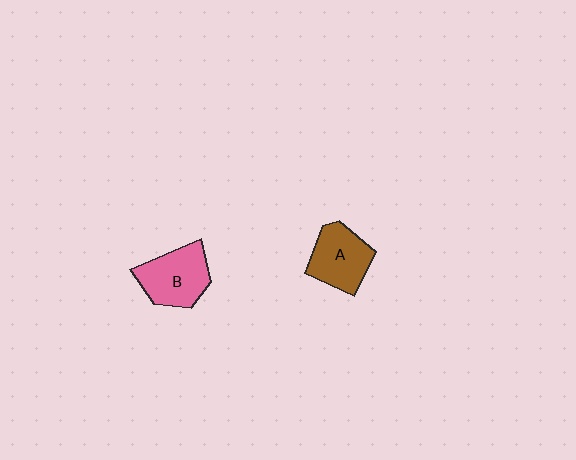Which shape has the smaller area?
Shape A (brown).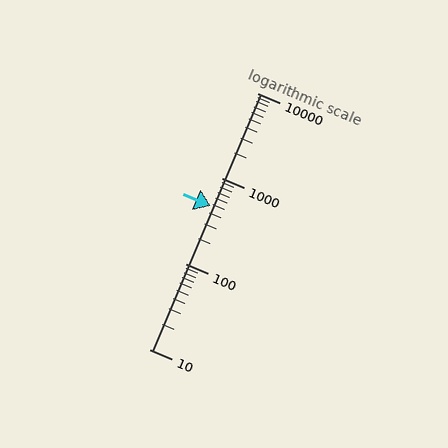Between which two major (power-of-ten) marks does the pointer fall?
The pointer is between 100 and 1000.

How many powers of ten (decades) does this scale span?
The scale spans 3 decades, from 10 to 10000.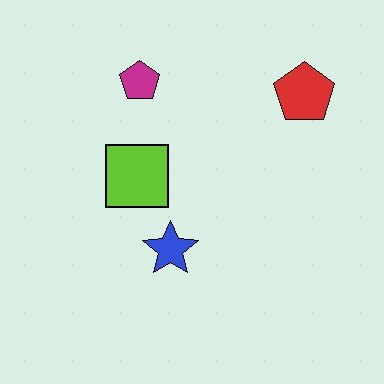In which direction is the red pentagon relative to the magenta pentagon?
The red pentagon is to the right of the magenta pentagon.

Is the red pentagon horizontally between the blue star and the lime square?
No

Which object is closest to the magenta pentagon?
The lime square is closest to the magenta pentagon.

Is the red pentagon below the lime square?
No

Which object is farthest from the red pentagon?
The blue star is farthest from the red pentagon.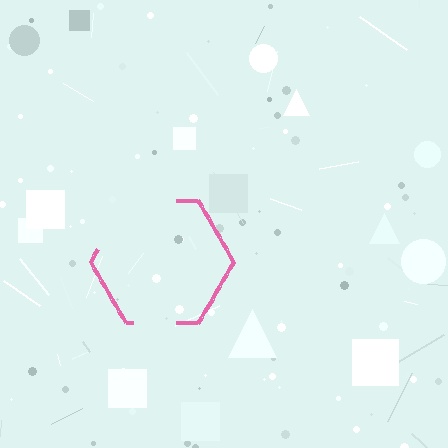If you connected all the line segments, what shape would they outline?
They would outline a hexagon.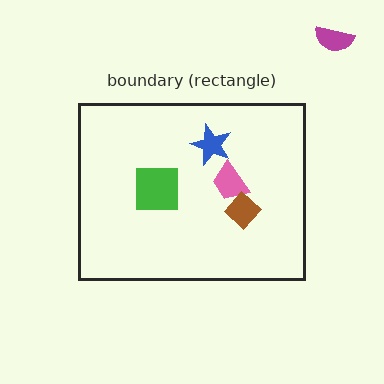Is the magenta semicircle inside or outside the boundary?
Outside.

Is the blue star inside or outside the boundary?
Inside.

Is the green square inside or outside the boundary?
Inside.